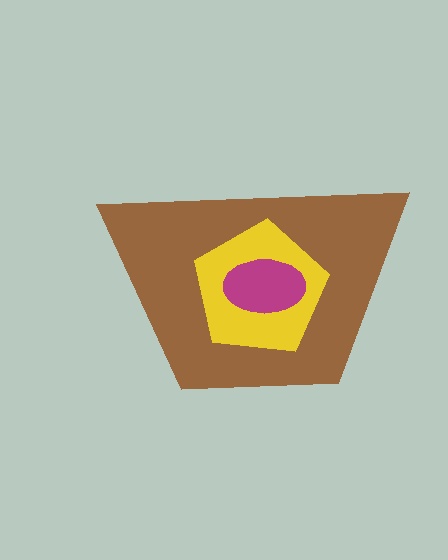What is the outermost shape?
The brown trapezoid.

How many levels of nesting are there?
3.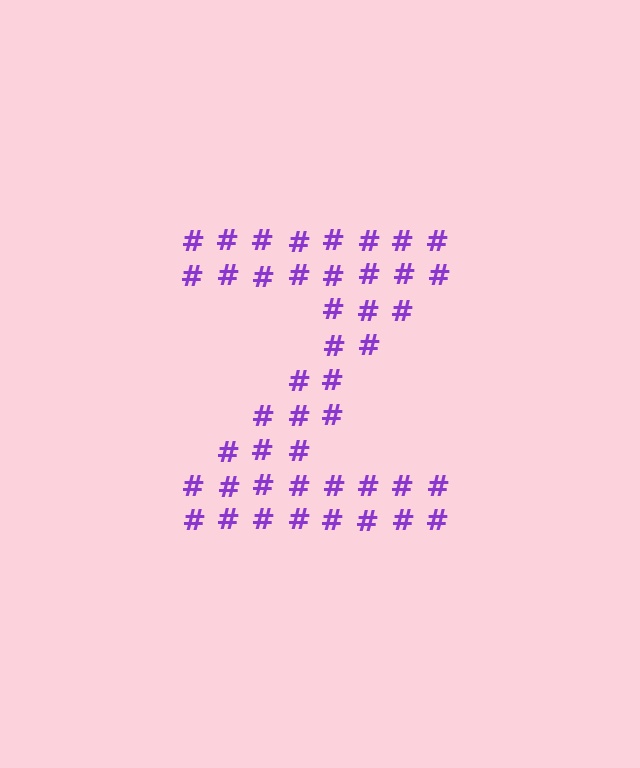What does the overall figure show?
The overall figure shows the letter Z.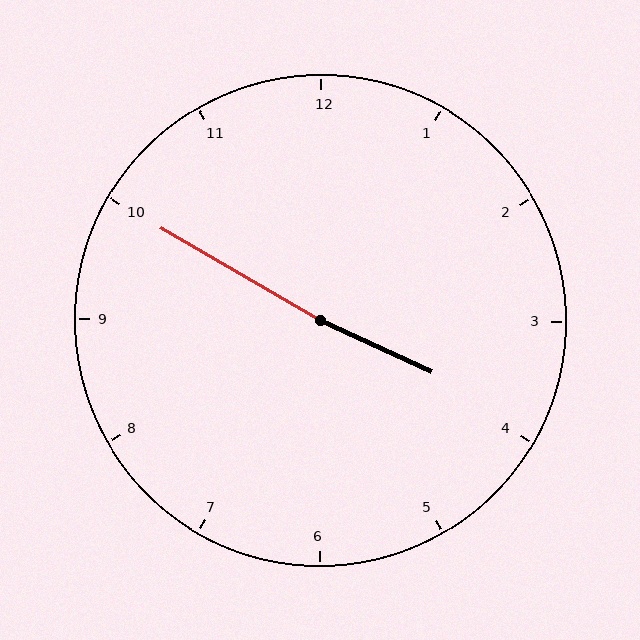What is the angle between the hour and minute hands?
Approximately 175 degrees.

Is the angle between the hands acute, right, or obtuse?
It is obtuse.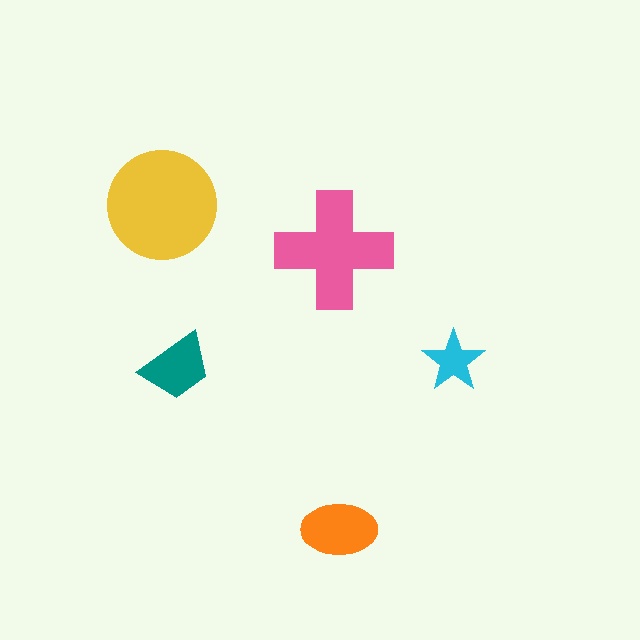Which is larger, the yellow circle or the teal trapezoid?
The yellow circle.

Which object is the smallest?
The cyan star.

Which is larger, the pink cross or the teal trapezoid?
The pink cross.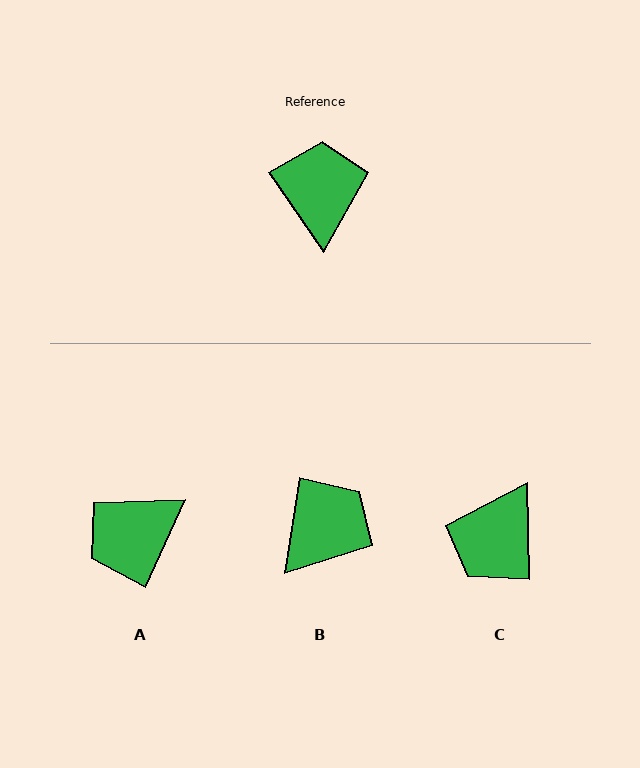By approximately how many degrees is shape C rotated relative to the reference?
Approximately 147 degrees counter-clockwise.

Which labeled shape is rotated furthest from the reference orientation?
C, about 147 degrees away.